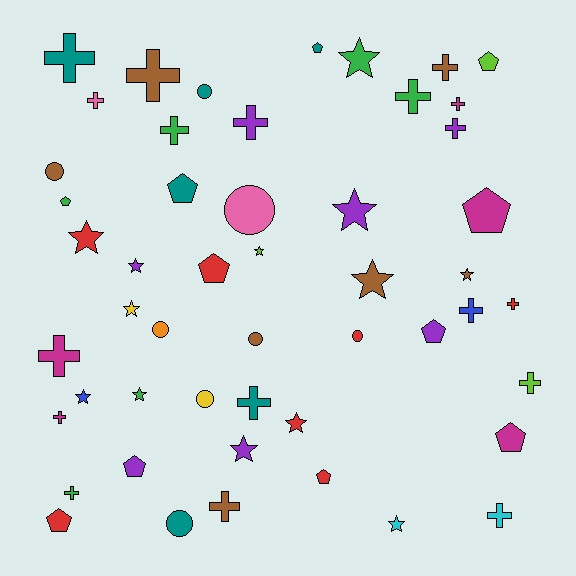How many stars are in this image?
There are 13 stars.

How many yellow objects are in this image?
There are 2 yellow objects.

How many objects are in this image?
There are 50 objects.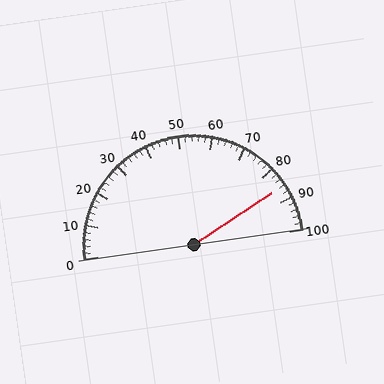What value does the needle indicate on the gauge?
The needle indicates approximately 86.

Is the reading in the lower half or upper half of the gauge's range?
The reading is in the upper half of the range (0 to 100).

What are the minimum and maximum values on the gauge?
The gauge ranges from 0 to 100.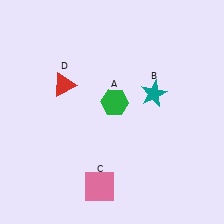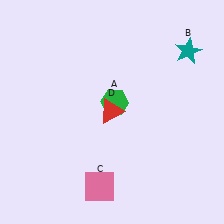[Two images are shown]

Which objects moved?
The objects that moved are: the teal star (B), the red triangle (D).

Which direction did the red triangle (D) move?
The red triangle (D) moved right.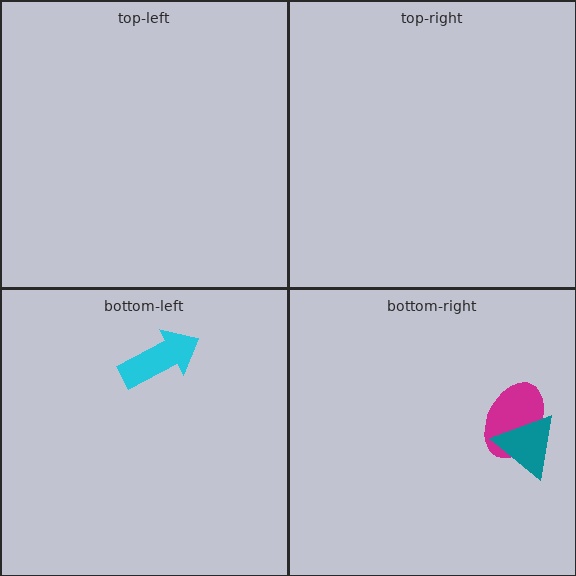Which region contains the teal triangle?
The bottom-right region.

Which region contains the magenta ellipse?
The bottom-right region.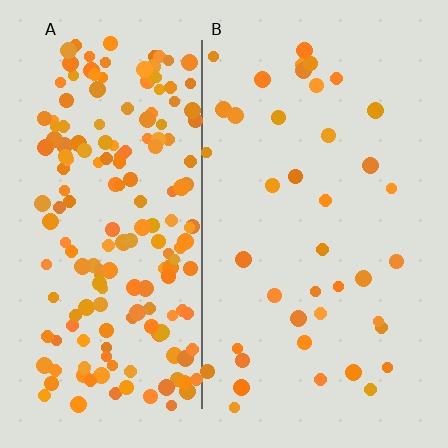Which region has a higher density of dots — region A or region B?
A (the left).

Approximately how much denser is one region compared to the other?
Approximately 4.6× — region A over region B.